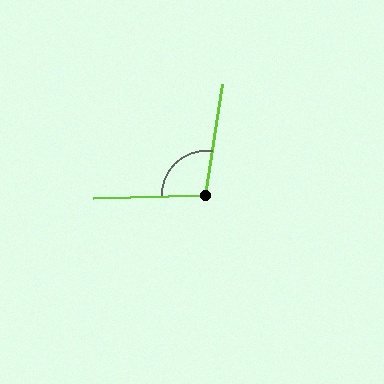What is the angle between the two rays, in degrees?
Approximately 100 degrees.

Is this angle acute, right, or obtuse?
It is obtuse.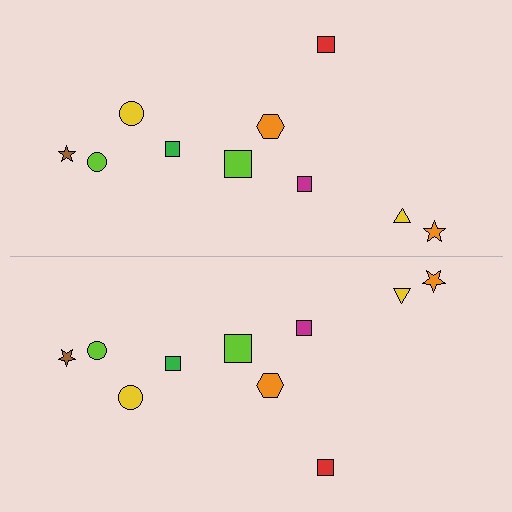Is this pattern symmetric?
Yes, this pattern has bilateral (reflection) symmetry.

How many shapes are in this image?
There are 20 shapes in this image.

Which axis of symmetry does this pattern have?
The pattern has a horizontal axis of symmetry running through the center of the image.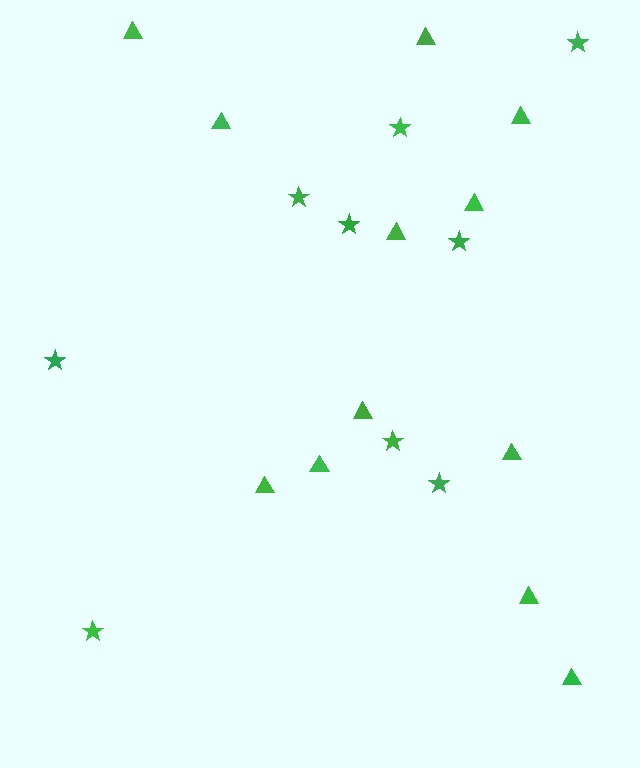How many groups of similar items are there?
There are 2 groups: one group of stars (9) and one group of triangles (12).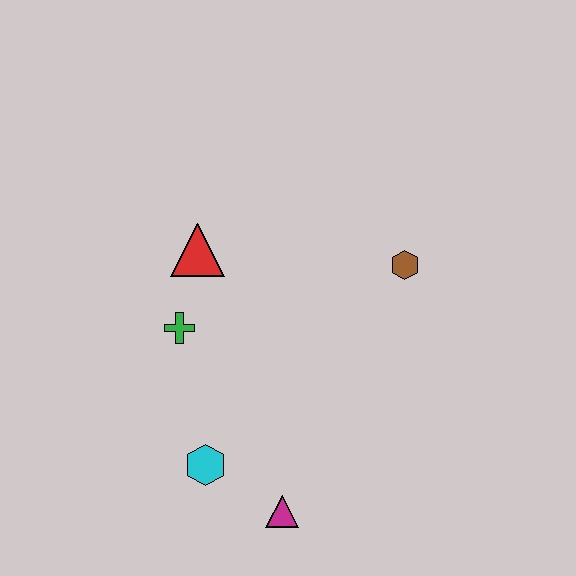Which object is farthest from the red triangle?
The magenta triangle is farthest from the red triangle.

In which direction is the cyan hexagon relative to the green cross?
The cyan hexagon is below the green cross.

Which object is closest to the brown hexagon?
The red triangle is closest to the brown hexagon.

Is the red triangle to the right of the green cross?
Yes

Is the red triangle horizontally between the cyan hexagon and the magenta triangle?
No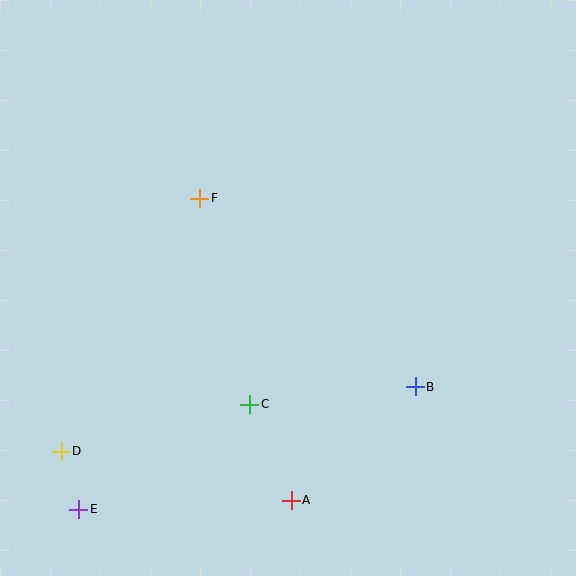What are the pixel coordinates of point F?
Point F is at (200, 198).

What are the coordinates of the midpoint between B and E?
The midpoint between B and E is at (247, 448).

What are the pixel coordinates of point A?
Point A is at (291, 500).